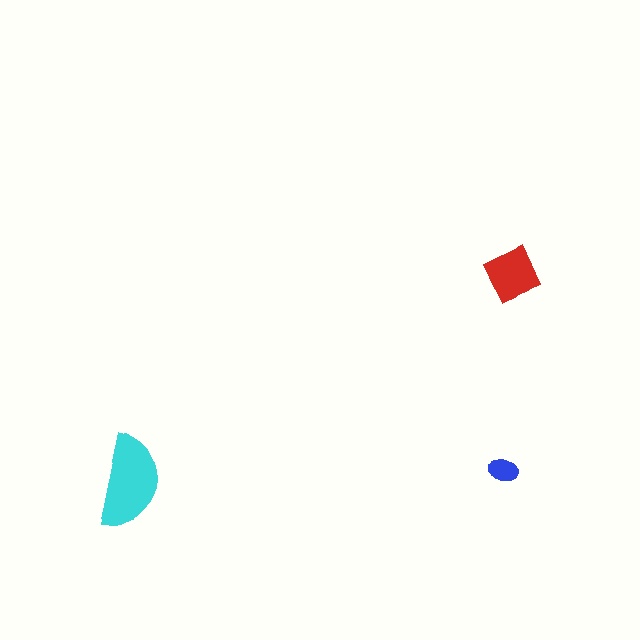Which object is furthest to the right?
The red diamond is rightmost.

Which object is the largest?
The cyan semicircle.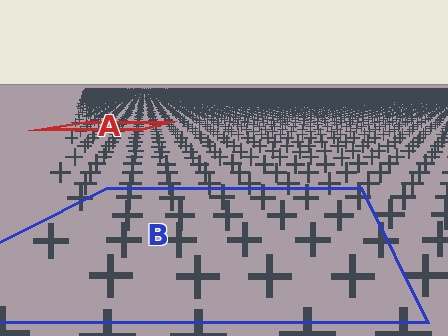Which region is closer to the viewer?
Region B is closer. The texture elements there are larger and more spread out.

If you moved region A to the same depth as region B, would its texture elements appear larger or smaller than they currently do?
They would appear larger. At a closer depth, the same texture elements are projected at a bigger on-screen size.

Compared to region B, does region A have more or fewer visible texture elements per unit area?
Region A has more texture elements per unit area — they are packed more densely because it is farther away.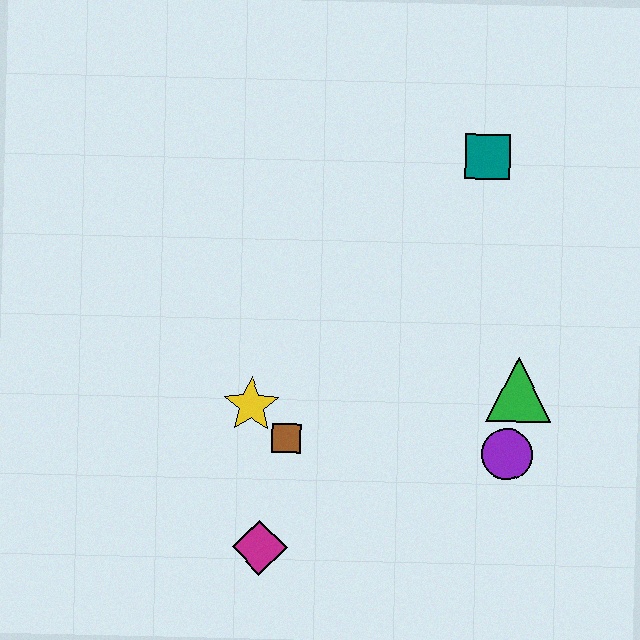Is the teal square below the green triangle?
No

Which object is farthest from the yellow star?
The teal square is farthest from the yellow star.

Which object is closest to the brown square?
The yellow star is closest to the brown square.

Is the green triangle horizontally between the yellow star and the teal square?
No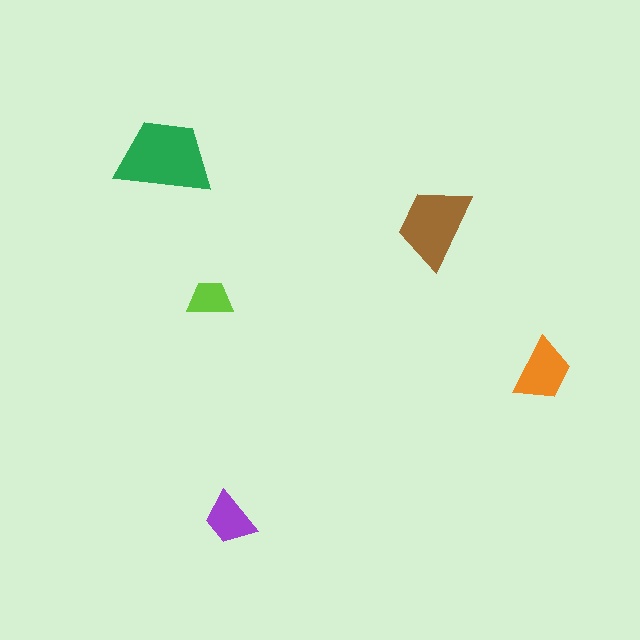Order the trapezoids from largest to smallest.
the green one, the brown one, the orange one, the purple one, the lime one.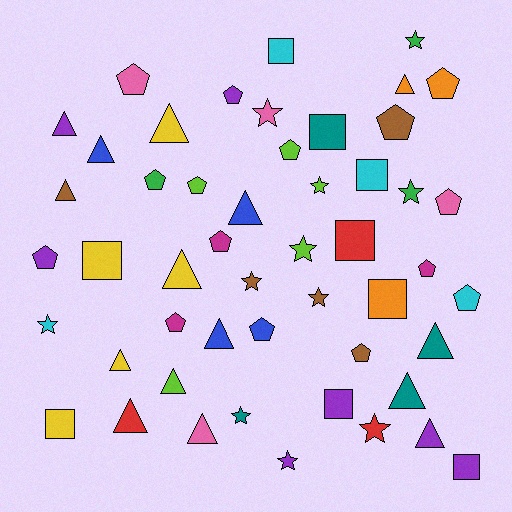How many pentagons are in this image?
There are 15 pentagons.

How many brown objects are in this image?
There are 5 brown objects.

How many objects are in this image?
There are 50 objects.